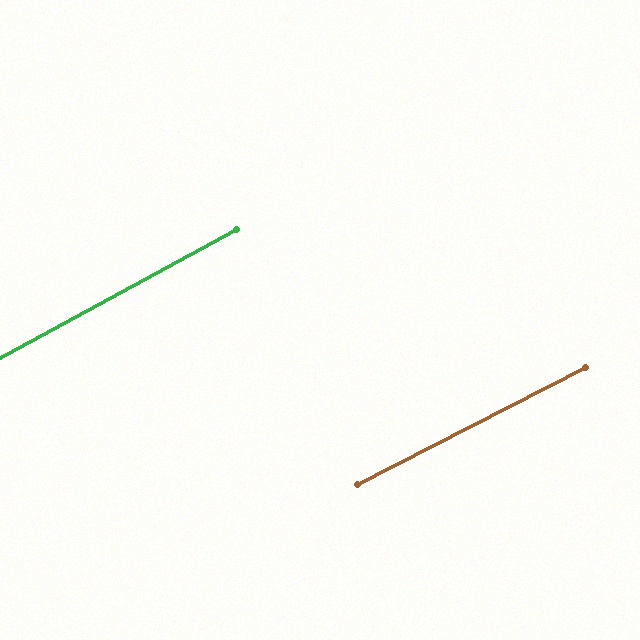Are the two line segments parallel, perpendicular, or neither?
Parallel — their directions differ by only 1.2°.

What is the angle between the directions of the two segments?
Approximately 1 degree.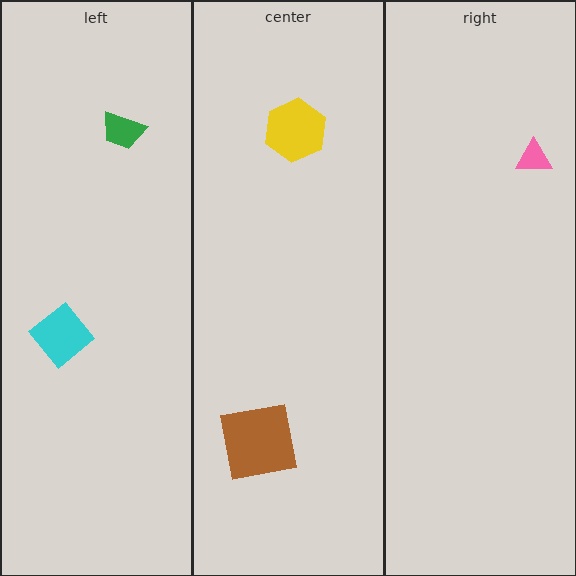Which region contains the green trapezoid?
The left region.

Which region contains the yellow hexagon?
The center region.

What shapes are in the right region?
The pink triangle.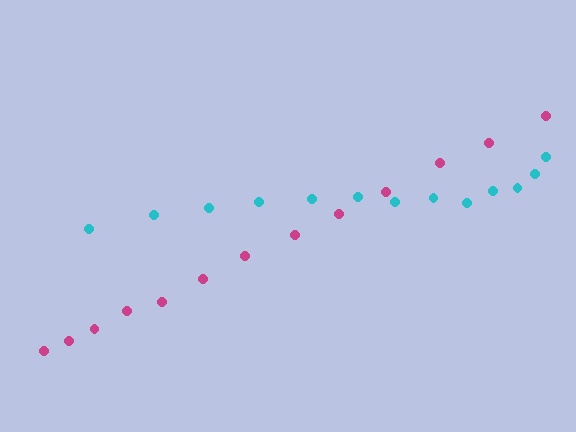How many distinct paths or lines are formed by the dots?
There are 2 distinct paths.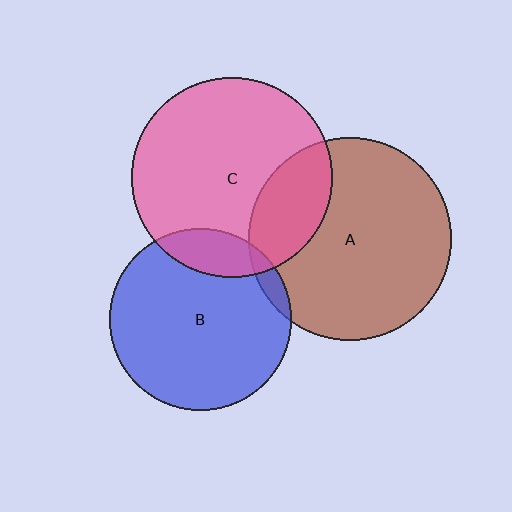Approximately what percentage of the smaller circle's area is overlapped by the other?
Approximately 5%.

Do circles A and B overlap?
Yes.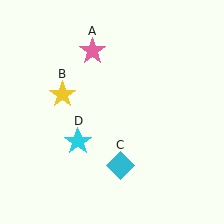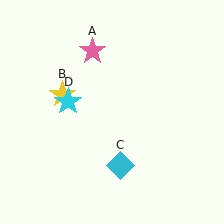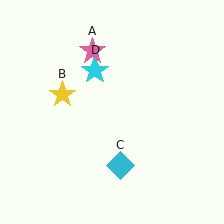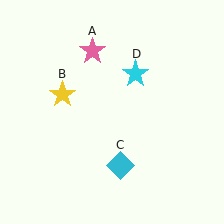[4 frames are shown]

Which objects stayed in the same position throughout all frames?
Pink star (object A) and yellow star (object B) and cyan diamond (object C) remained stationary.